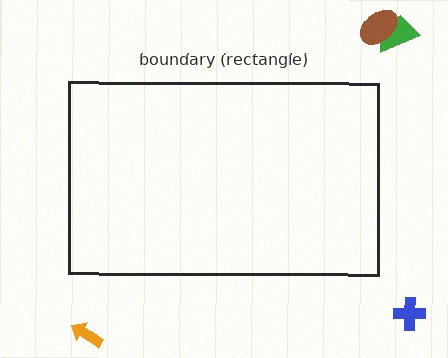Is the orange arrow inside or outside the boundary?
Outside.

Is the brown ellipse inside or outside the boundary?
Outside.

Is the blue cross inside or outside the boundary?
Outside.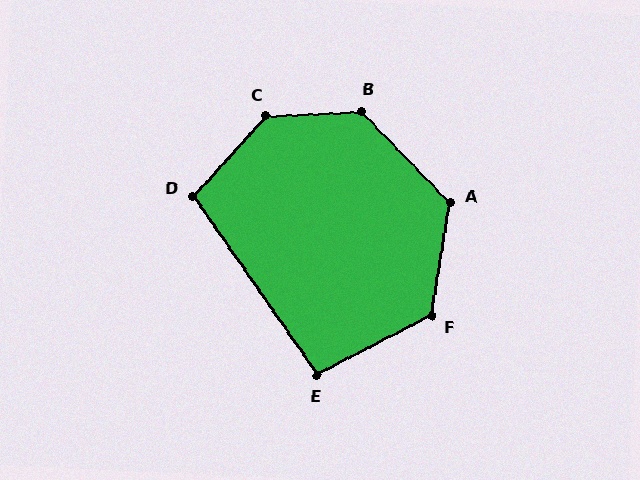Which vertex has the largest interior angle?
C, at approximately 135 degrees.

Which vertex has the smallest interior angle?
E, at approximately 98 degrees.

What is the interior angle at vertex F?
Approximately 126 degrees (obtuse).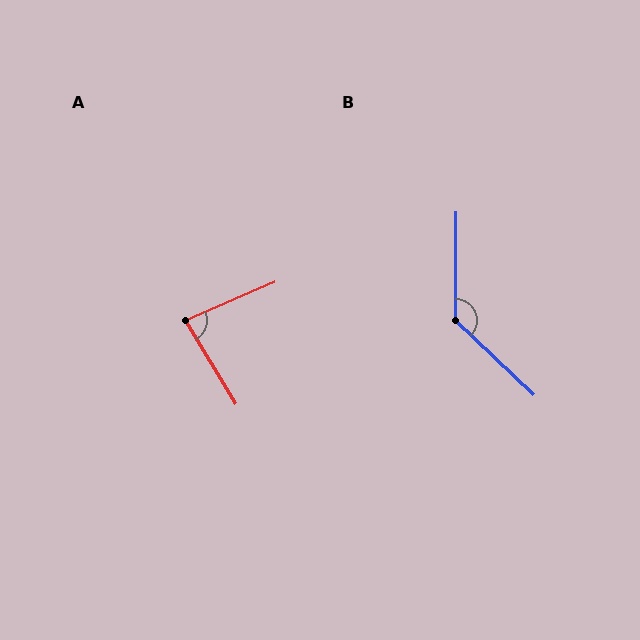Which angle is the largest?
B, at approximately 133 degrees.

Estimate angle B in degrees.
Approximately 133 degrees.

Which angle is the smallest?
A, at approximately 82 degrees.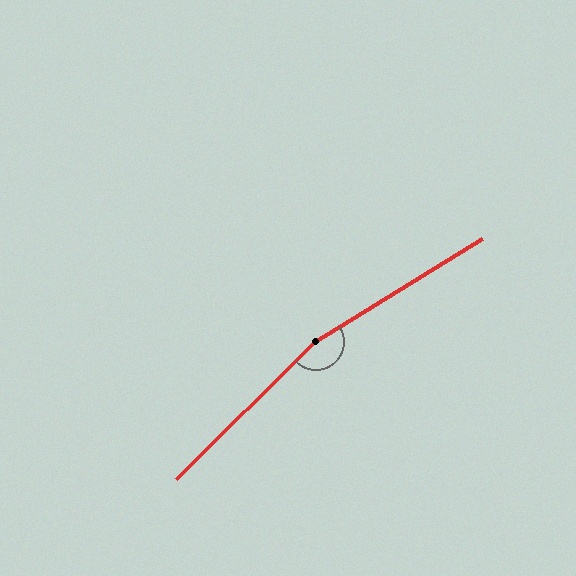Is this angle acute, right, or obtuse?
It is obtuse.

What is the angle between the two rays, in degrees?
Approximately 167 degrees.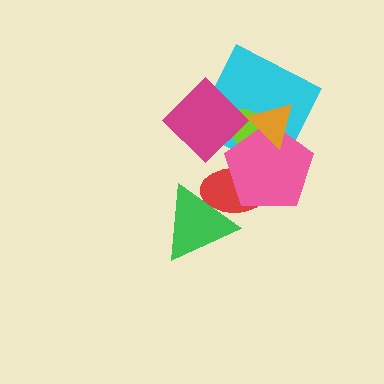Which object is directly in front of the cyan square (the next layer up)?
The lime ellipse is directly in front of the cyan square.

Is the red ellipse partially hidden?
Yes, it is partially covered by another shape.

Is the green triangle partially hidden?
No, no other shape covers it.